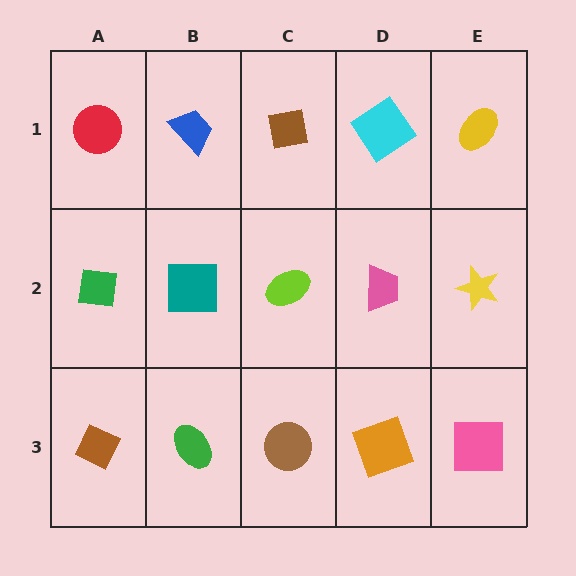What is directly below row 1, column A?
A green square.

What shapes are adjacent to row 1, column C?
A lime ellipse (row 2, column C), a blue trapezoid (row 1, column B), a cyan diamond (row 1, column D).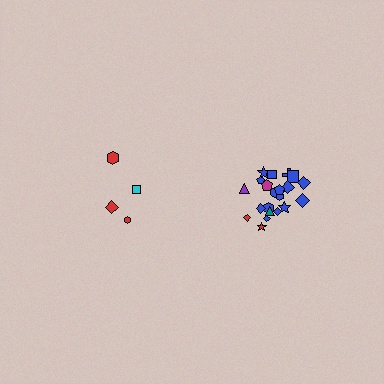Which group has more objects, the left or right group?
The right group.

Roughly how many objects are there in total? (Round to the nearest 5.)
Roughly 25 objects in total.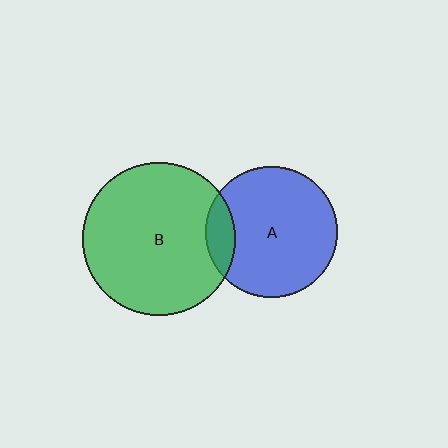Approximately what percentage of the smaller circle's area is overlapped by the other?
Approximately 15%.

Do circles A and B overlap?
Yes.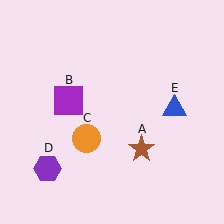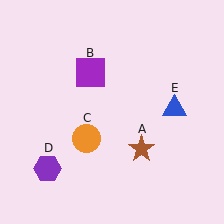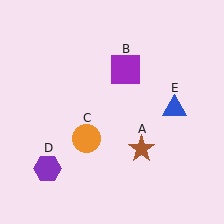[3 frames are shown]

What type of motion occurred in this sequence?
The purple square (object B) rotated clockwise around the center of the scene.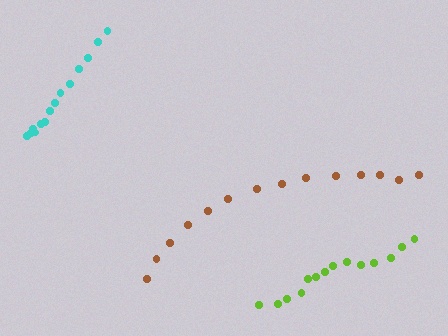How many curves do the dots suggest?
There are 3 distinct paths.